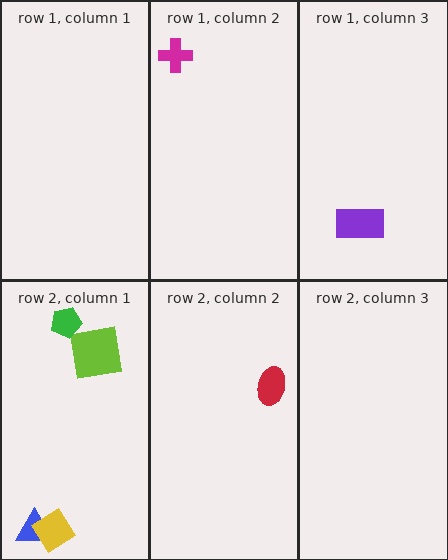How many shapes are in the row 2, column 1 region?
4.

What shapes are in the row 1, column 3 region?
The purple rectangle.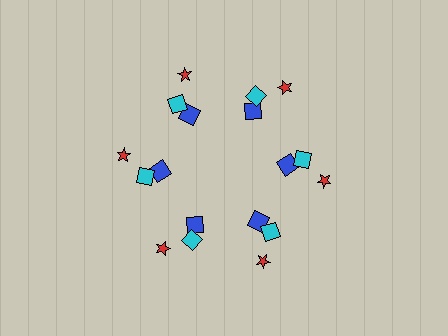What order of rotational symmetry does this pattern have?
This pattern has 6-fold rotational symmetry.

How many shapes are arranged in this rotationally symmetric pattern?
There are 18 shapes, arranged in 6 groups of 3.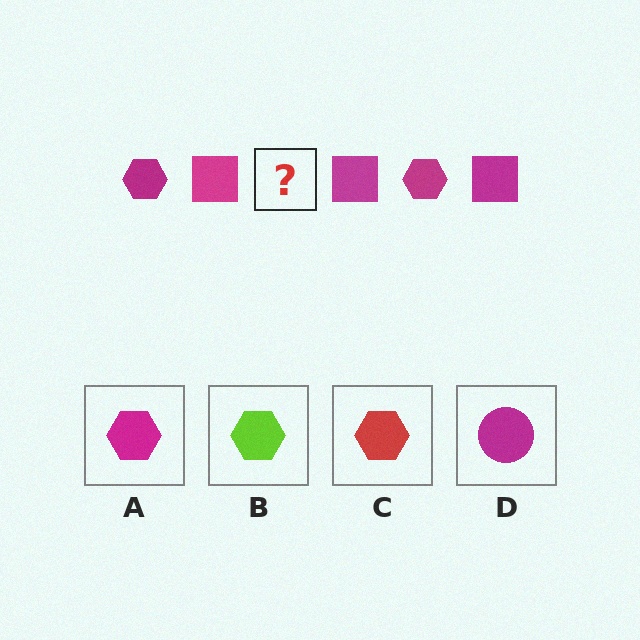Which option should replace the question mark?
Option A.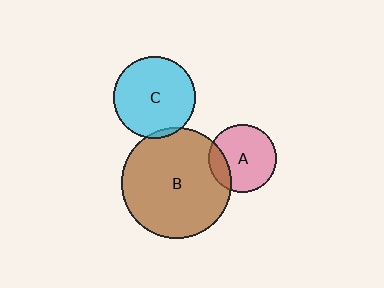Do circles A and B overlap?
Yes.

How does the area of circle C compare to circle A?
Approximately 1.4 times.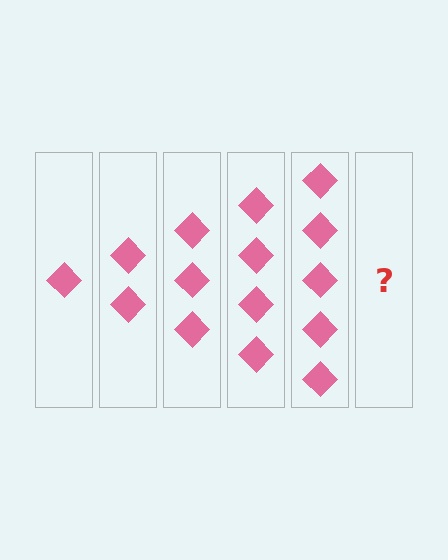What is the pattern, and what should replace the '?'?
The pattern is that each step adds one more diamond. The '?' should be 6 diamonds.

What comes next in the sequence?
The next element should be 6 diamonds.